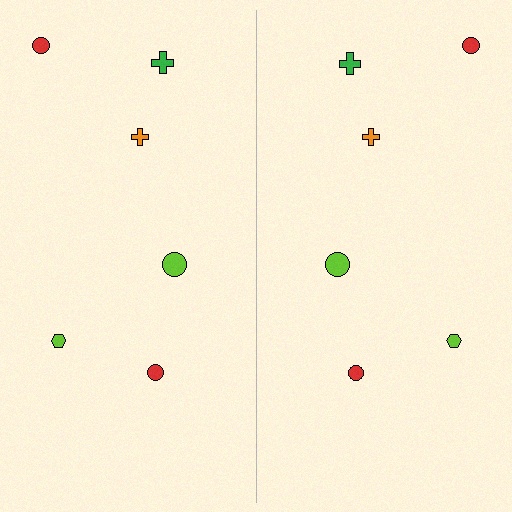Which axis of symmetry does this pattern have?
The pattern has a vertical axis of symmetry running through the center of the image.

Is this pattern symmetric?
Yes, this pattern has bilateral (reflection) symmetry.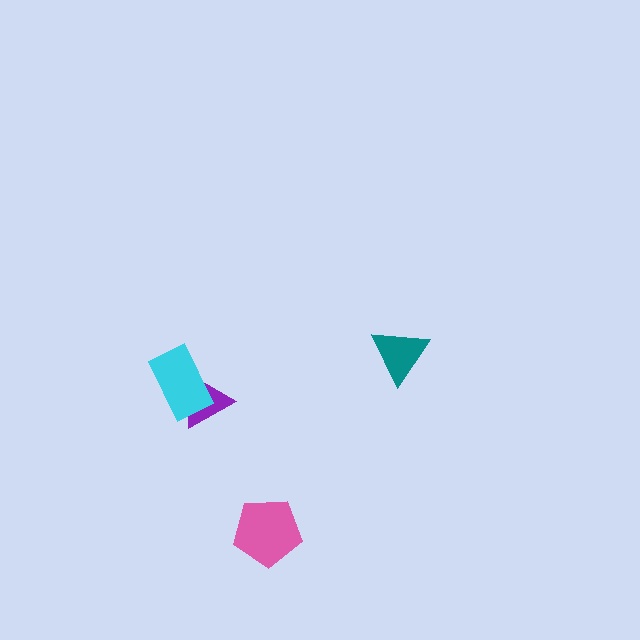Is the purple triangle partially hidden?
Yes, it is partially covered by another shape.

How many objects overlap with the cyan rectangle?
1 object overlaps with the cyan rectangle.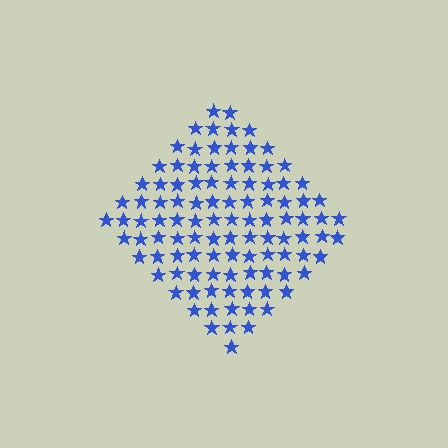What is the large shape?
The large shape is a diamond.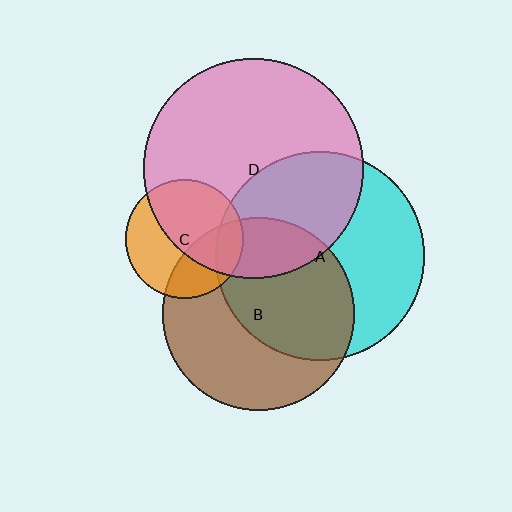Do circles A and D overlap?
Yes.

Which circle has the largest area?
Circle D (pink).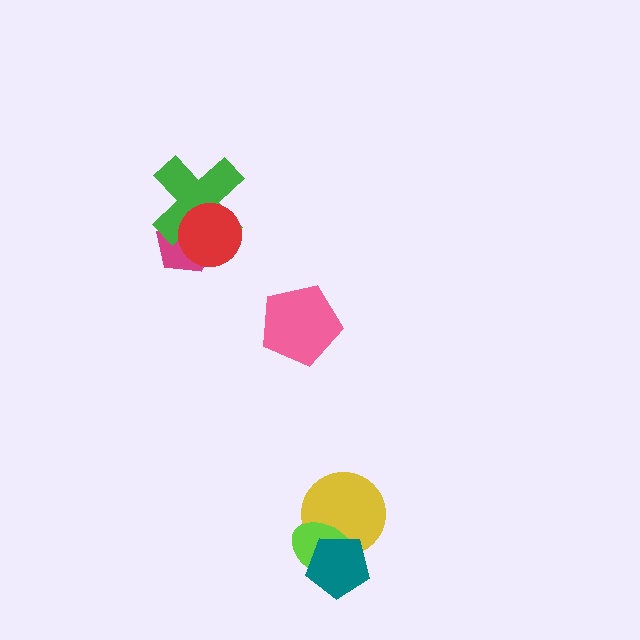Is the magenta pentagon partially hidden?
Yes, it is partially covered by another shape.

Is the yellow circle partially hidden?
Yes, it is partially covered by another shape.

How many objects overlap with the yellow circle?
2 objects overlap with the yellow circle.